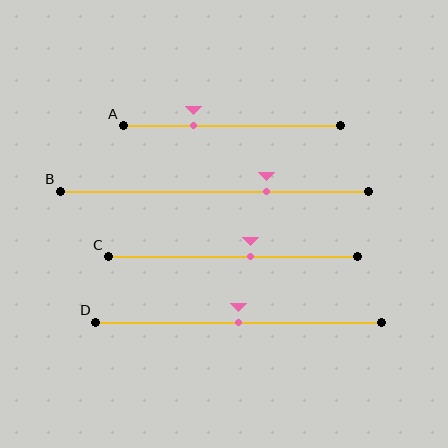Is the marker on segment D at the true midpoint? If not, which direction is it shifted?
Yes, the marker on segment D is at the true midpoint.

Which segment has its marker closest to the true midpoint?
Segment D has its marker closest to the true midpoint.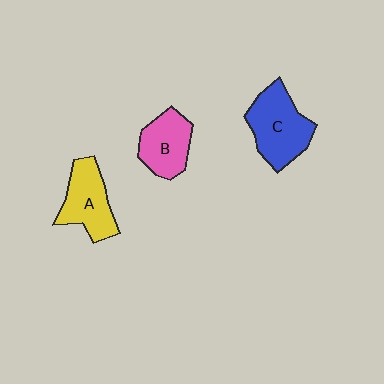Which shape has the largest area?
Shape C (blue).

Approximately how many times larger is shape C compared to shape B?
Approximately 1.3 times.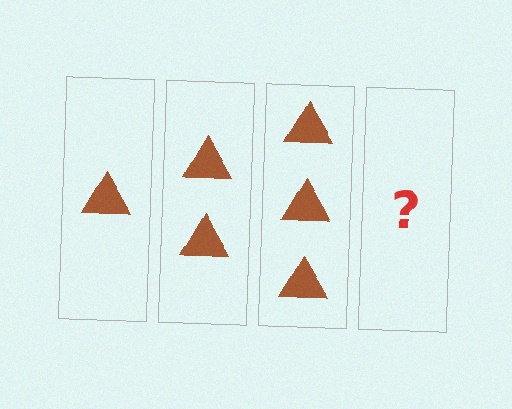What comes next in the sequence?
The next element should be 4 triangles.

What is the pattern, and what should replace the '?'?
The pattern is that each step adds one more triangle. The '?' should be 4 triangles.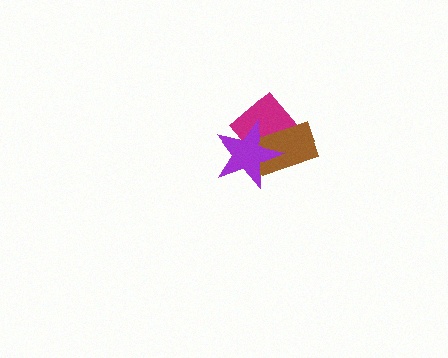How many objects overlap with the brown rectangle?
2 objects overlap with the brown rectangle.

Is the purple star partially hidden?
No, no other shape covers it.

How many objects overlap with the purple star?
2 objects overlap with the purple star.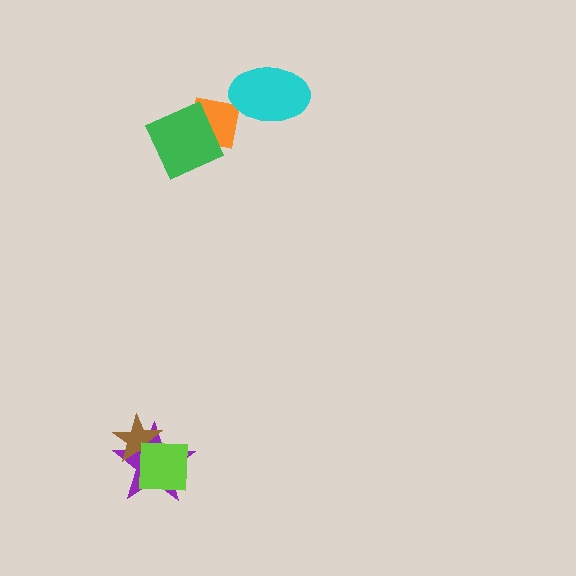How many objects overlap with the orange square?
2 objects overlap with the orange square.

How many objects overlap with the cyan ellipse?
1 object overlaps with the cyan ellipse.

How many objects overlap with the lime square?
2 objects overlap with the lime square.